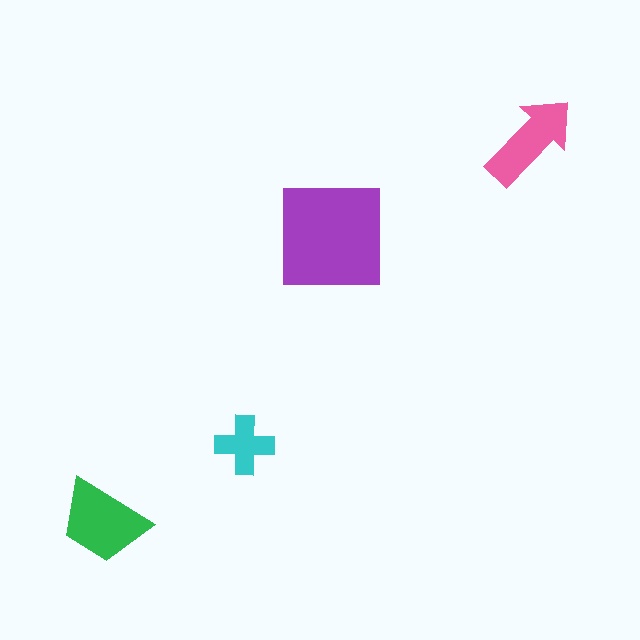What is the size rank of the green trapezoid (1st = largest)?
2nd.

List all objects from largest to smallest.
The purple square, the green trapezoid, the pink arrow, the cyan cross.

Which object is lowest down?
The green trapezoid is bottommost.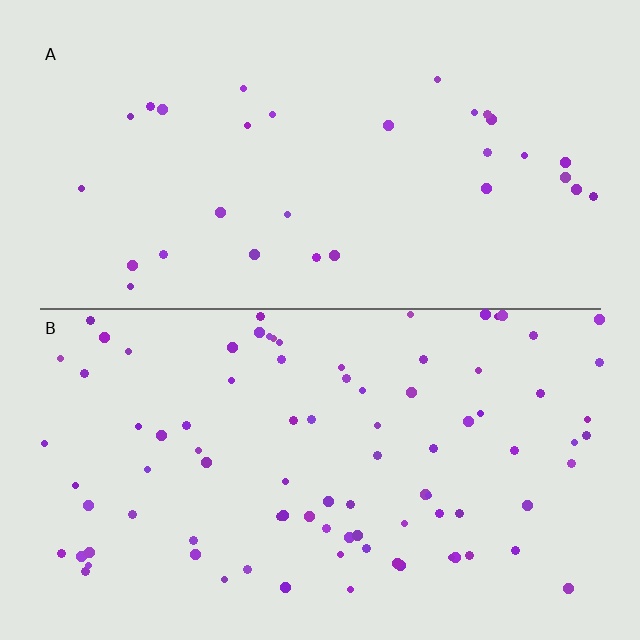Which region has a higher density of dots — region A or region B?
B (the bottom).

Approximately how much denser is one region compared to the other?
Approximately 2.9× — region B over region A.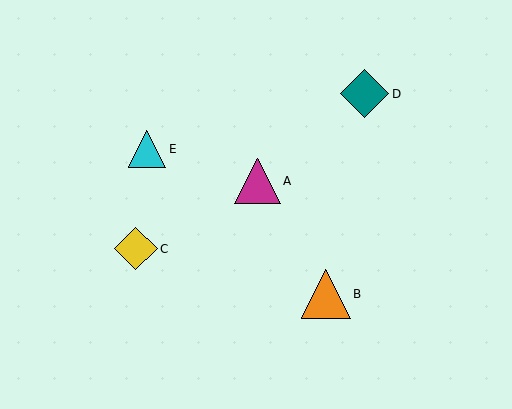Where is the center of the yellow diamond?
The center of the yellow diamond is at (136, 249).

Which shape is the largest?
The orange triangle (labeled B) is the largest.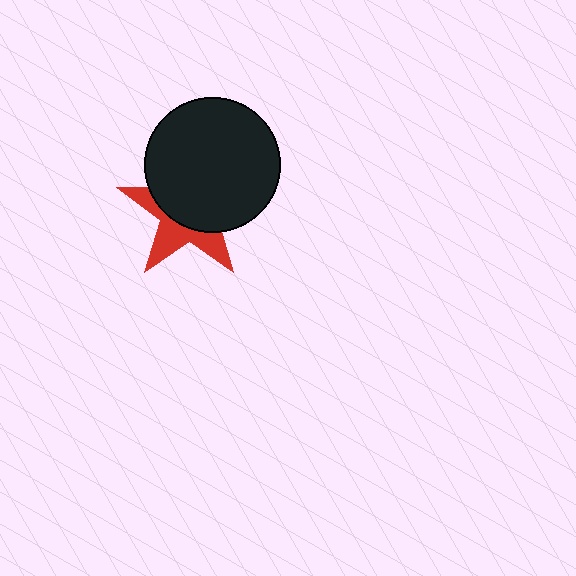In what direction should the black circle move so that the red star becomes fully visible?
The black circle should move up. That is the shortest direction to clear the overlap and leave the red star fully visible.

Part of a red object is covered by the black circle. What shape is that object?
It is a star.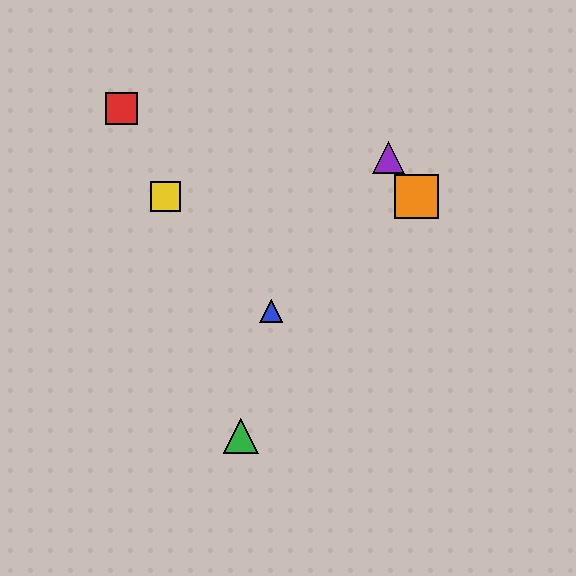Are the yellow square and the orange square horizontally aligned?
Yes, both are at y≈197.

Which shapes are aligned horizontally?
The yellow square, the orange square are aligned horizontally.